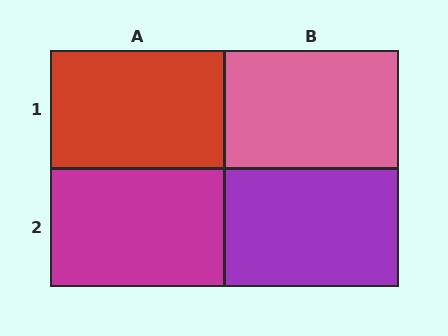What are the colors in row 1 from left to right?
Red, pink.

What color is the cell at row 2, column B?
Purple.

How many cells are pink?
1 cell is pink.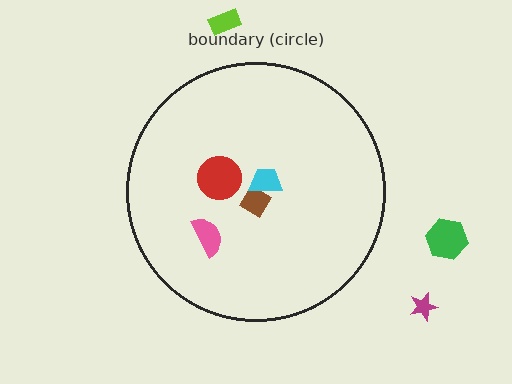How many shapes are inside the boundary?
4 inside, 3 outside.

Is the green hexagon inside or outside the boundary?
Outside.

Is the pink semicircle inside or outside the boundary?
Inside.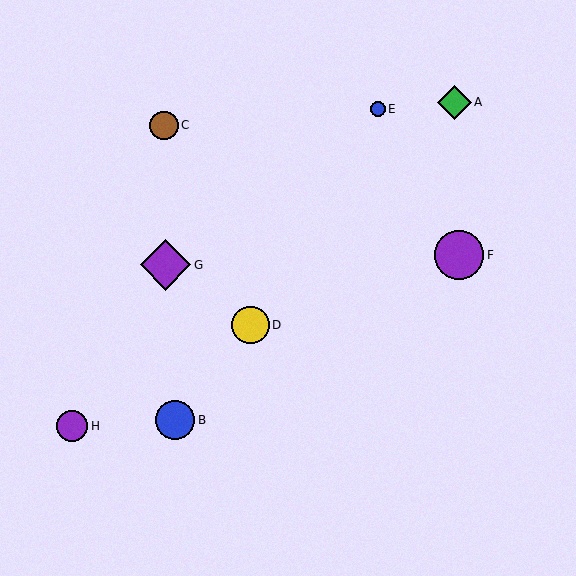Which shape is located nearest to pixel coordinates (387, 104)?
The blue circle (labeled E) at (378, 109) is nearest to that location.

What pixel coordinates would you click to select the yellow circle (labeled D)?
Click at (251, 325) to select the yellow circle D.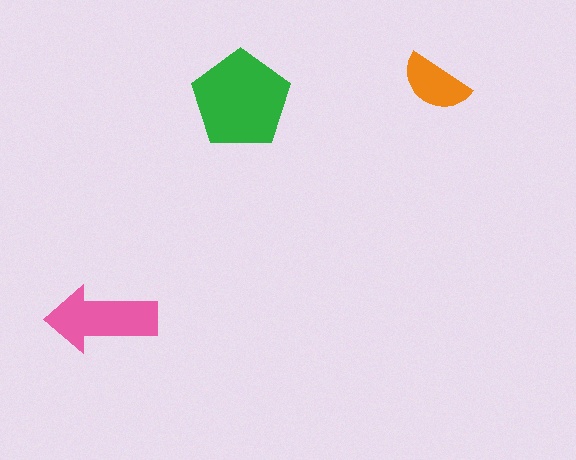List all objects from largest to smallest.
The green pentagon, the pink arrow, the orange semicircle.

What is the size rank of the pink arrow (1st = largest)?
2nd.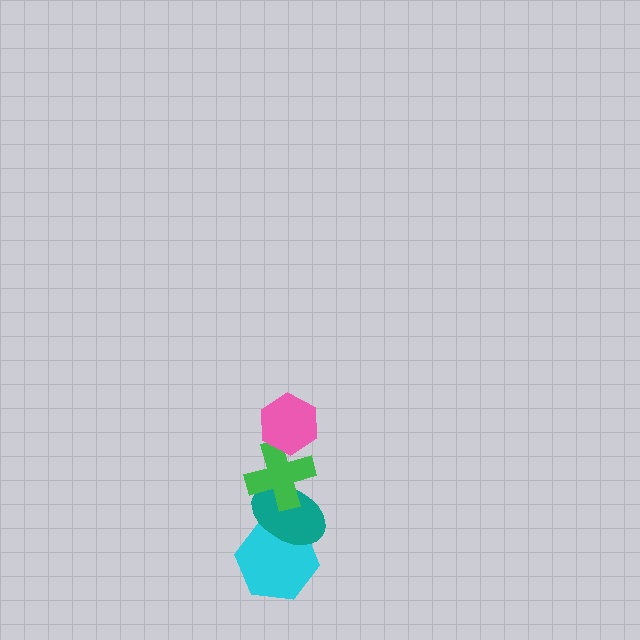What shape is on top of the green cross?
The pink hexagon is on top of the green cross.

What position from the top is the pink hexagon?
The pink hexagon is 1st from the top.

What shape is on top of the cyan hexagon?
The teal ellipse is on top of the cyan hexagon.